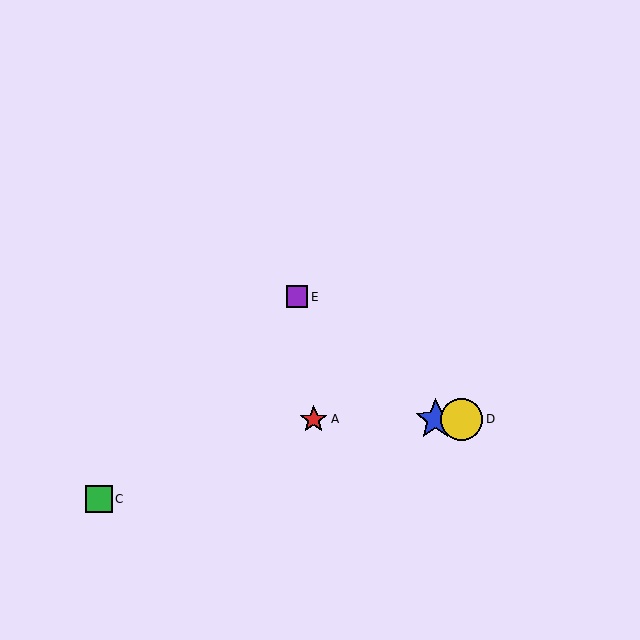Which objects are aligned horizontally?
Objects A, B, D are aligned horizontally.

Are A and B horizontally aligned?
Yes, both are at y≈419.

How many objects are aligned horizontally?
3 objects (A, B, D) are aligned horizontally.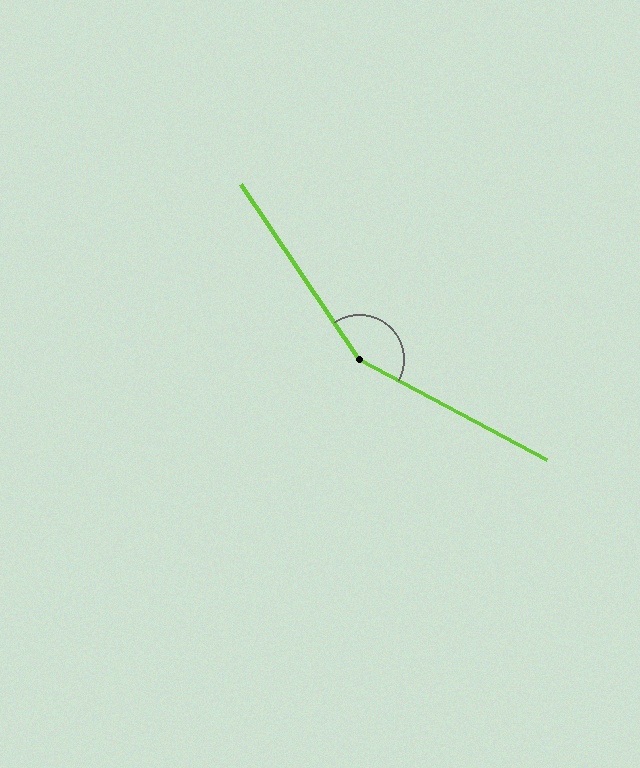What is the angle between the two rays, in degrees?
Approximately 152 degrees.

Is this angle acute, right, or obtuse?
It is obtuse.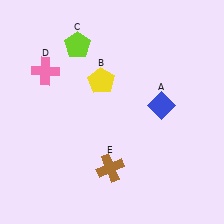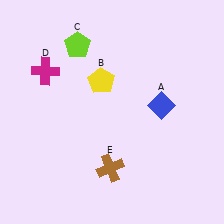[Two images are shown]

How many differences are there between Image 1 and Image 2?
There is 1 difference between the two images.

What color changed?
The cross (D) changed from pink in Image 1 to magenta in Image 2.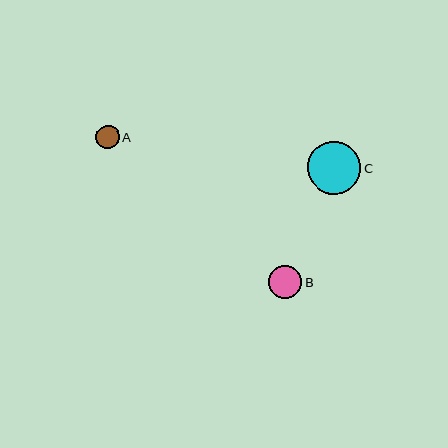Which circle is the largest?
Circle C is the largest with a size of approximately 53 pixels.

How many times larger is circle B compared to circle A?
Circle B is approximately 1.4 times the size of circle A.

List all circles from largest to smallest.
From largest to smallest: C, B, A.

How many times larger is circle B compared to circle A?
Circle B is approximately 1.4 times the size of circle A.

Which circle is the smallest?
Circle A is the smallest with a size of approximately 23 pixels.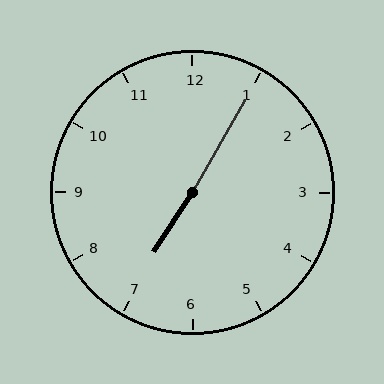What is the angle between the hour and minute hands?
Approximately 178 degrees.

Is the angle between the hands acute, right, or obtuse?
It is obtuse.